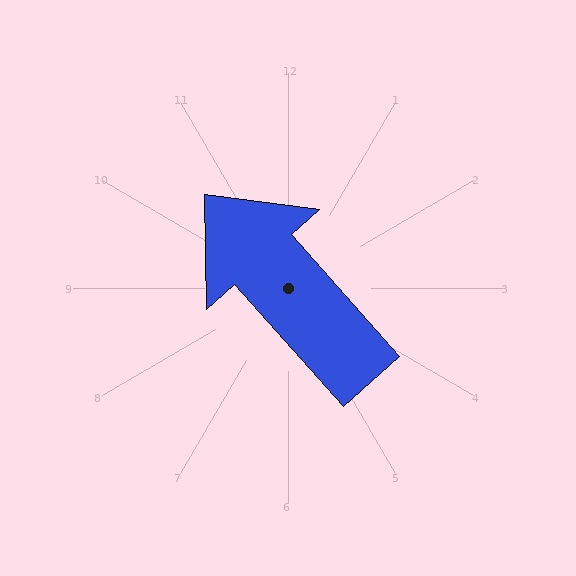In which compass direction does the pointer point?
Northwest.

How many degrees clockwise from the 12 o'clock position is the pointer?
Approximately 318 degrees.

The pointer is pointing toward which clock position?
Roughly 11 o'clock.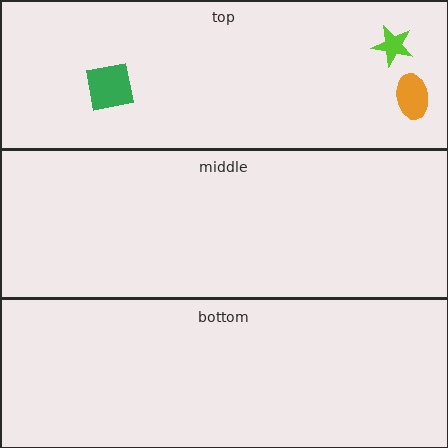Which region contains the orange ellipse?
The top region.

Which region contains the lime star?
The top region.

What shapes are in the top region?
The lime star, the orange ellipse, the green square.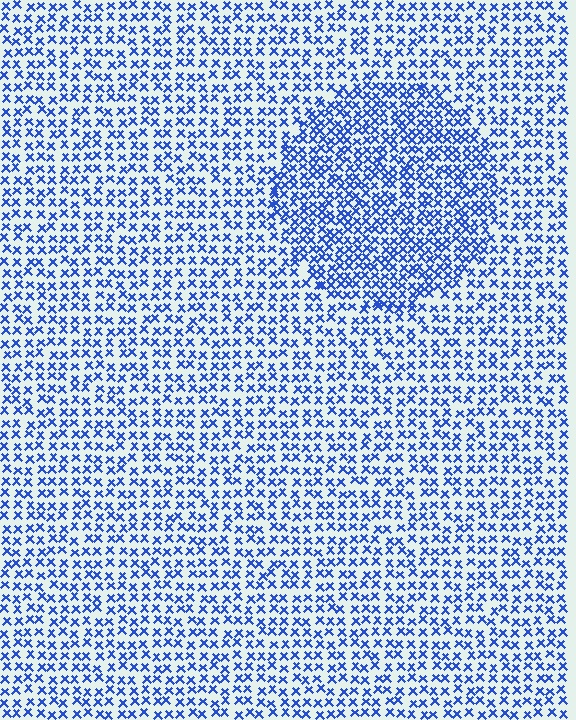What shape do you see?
I see a circle.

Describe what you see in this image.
The image contains small blue elements arranged at two different densities. A circle-shaped region is visible where the elements are more densely packed than the surrounding area.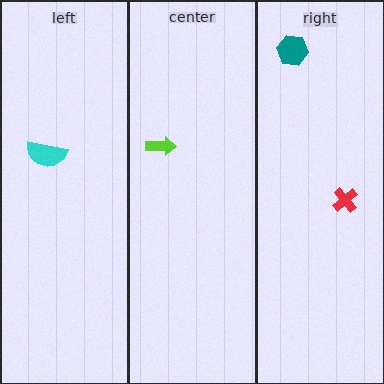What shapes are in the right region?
The red cross, the teal hexagon.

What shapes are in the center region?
The lime arrow.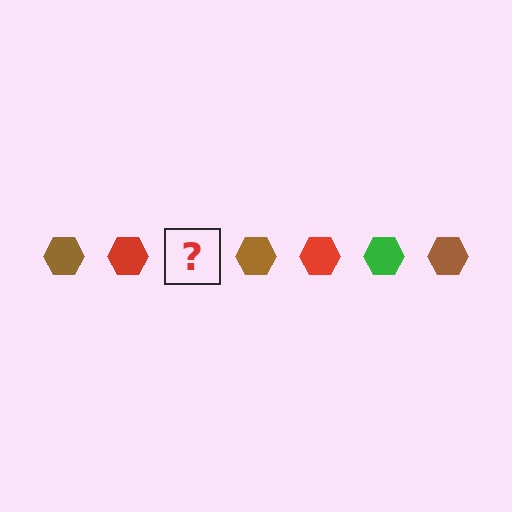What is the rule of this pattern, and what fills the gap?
The rule is that the pattern cycles through brown, red, green hexagons. The gap should be filled with a green hexagon.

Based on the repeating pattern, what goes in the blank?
The blank should be a green hexagon.